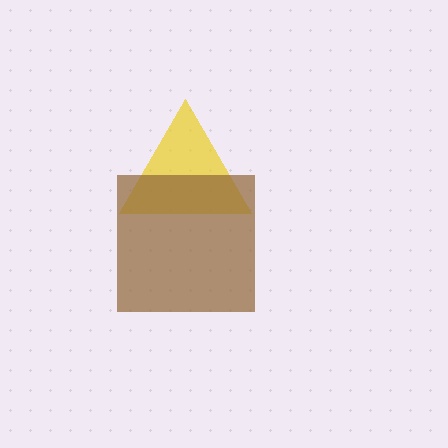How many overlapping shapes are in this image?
There are 2 overlapping shapes in the image.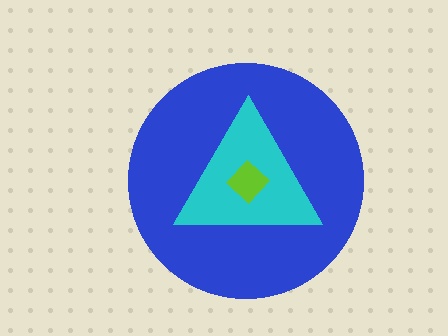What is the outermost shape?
The blue circle.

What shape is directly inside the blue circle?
The cyan triangle.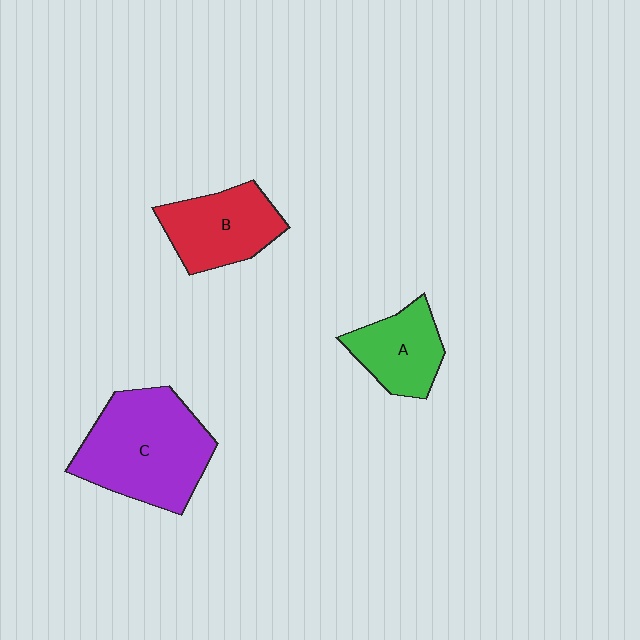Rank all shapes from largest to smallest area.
From largest to smallest: C (purple), B (red), A (green).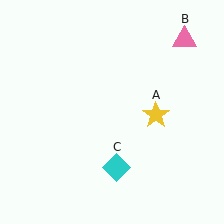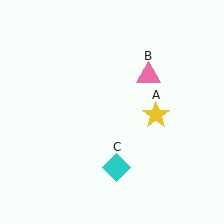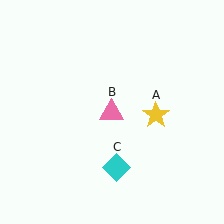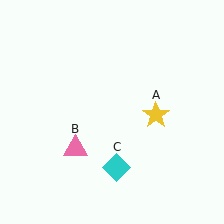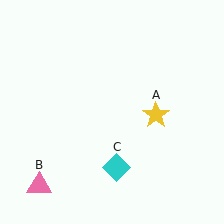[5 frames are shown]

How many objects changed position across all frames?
1 object changed position: pink triangle (object B).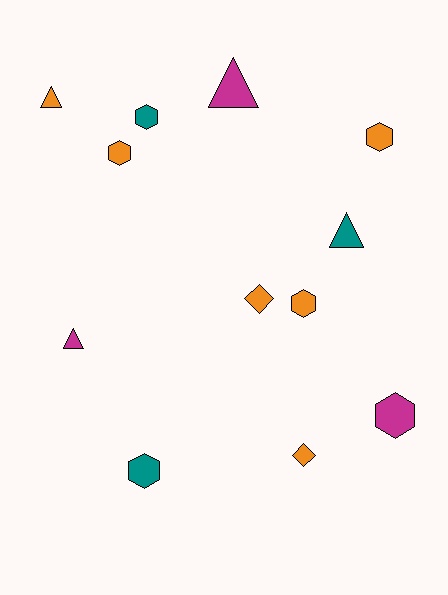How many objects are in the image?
There are 12 objects.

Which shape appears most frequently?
Hexagon, with 6 objects.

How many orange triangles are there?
There is 1 orange triangle.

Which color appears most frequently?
Orange, with 6 objects.